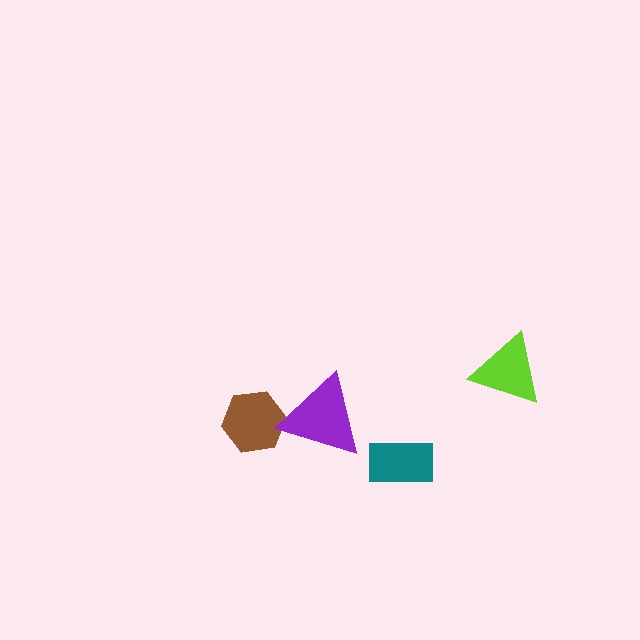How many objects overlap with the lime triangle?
0 objects overlap with the lime triangle.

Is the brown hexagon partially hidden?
Yes, it is partially covered by another shape.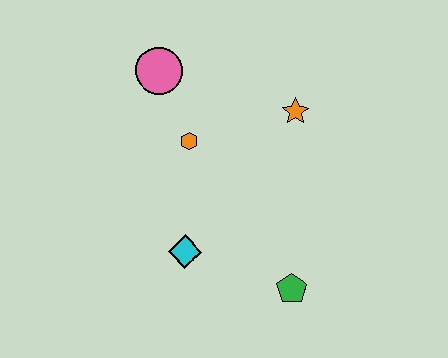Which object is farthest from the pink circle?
The green pentagon is farthest from the pink circle.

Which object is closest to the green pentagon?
The cyan diamond is closest to the green pentagon.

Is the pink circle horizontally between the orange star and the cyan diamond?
No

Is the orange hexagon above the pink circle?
No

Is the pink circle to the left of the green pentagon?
Yes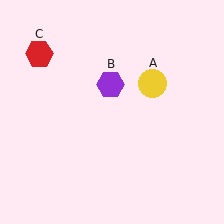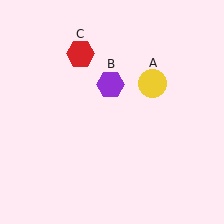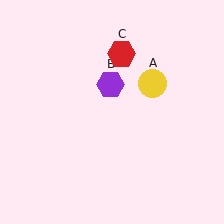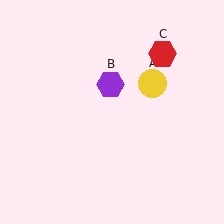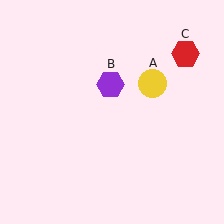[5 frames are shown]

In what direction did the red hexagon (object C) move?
The red hexagon (object C) moved right.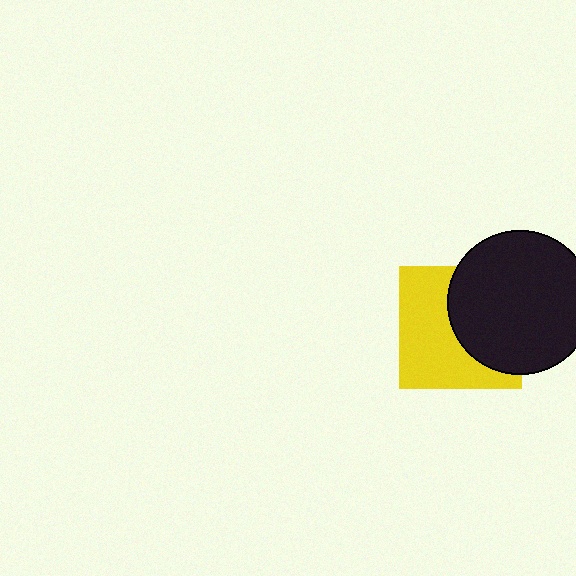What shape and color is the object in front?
The object in front is a black circle.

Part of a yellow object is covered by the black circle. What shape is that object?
It is a square.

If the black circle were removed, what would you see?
You would see the complete yellow square.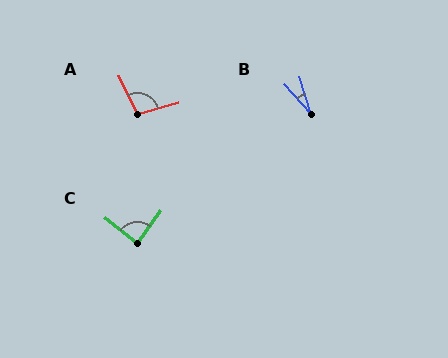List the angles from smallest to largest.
B (25°), C (87°), A (99°).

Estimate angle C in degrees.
Approximately 87 degrees.